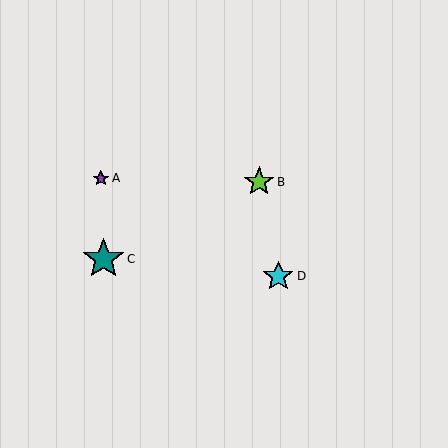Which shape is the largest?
The teal star (labeled C) is the largest.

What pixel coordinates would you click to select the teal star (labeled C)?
Click at (104, 259) to select the teal star C.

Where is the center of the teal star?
The center of the teal star is at (104, 259).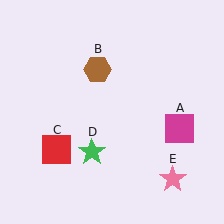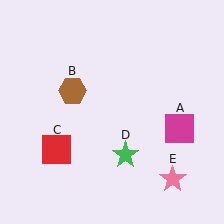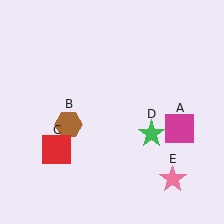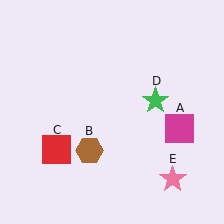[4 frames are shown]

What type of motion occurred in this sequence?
The brown hexagon (object B), green star (object D) rotated counterclockwise around the center of the scene.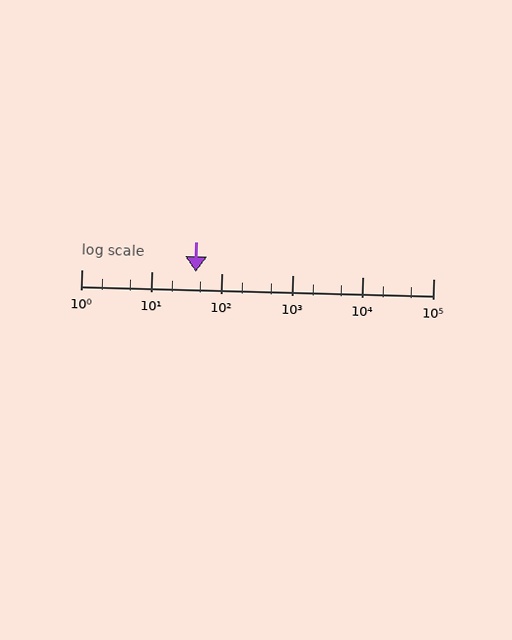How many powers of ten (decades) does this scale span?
The scale spans 5 decades, from 1 to 100000.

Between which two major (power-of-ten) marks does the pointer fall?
The pointer is between 10 and 100.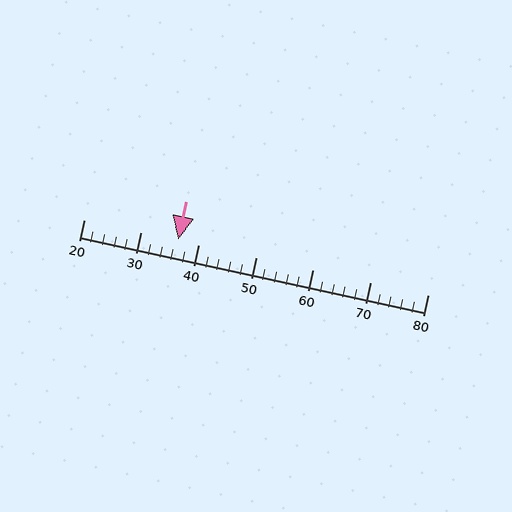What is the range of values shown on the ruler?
The ruler shows values from 20 to 80.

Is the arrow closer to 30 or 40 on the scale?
The arrow is closer to 40.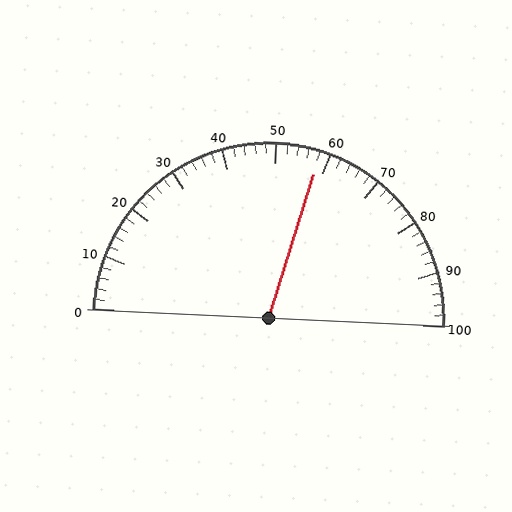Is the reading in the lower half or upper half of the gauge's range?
The reading is in the upper half of the range (0 to 100).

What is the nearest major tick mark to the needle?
The nearest major tick mark is 60.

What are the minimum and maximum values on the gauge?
The gauge ranges from 0 to 100.